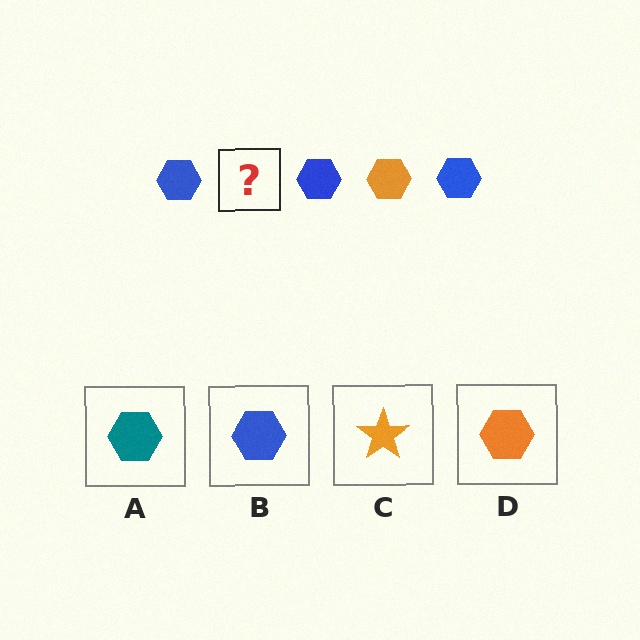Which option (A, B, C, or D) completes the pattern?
D.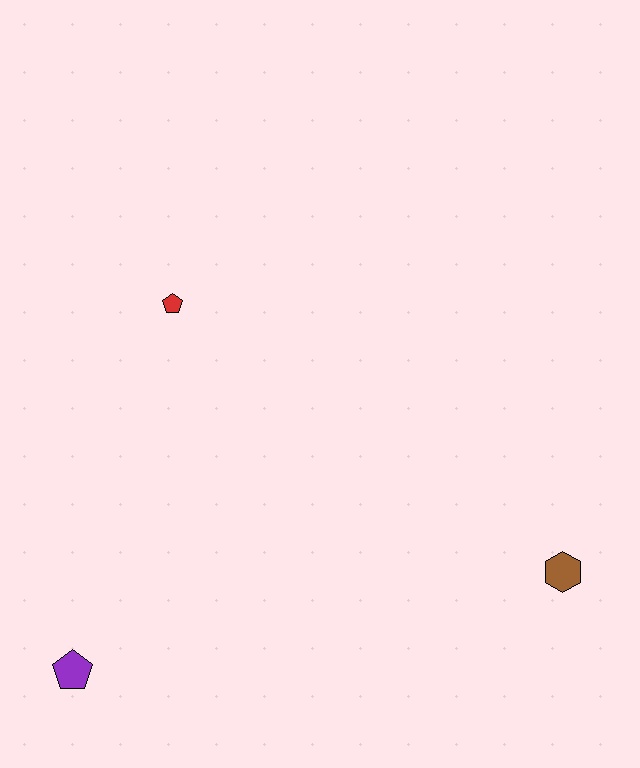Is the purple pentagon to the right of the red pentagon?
No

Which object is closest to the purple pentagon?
The red pentagon is closest to the purple pentagon.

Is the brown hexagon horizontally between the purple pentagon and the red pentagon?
No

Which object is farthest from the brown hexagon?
The purple pentagon is farthest from the brown hexagon.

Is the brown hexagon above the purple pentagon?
Yes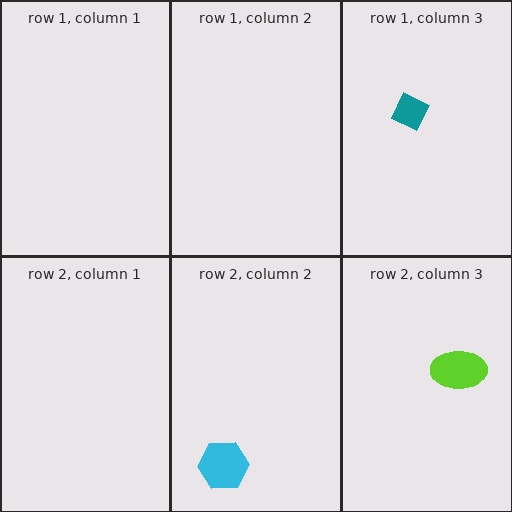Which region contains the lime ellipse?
The row 2, column 3 region.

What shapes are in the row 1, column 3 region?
The teal diamond.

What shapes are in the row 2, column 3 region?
The lime ellipse.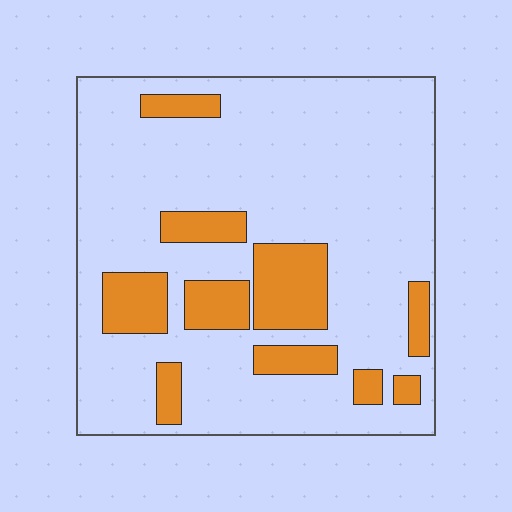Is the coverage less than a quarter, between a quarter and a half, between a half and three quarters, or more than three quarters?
Less than a quarter.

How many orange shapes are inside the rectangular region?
10.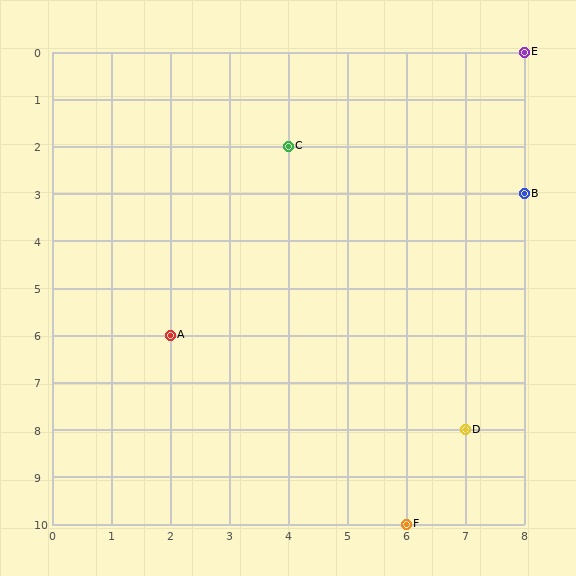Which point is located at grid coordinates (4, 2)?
Point C is at (4, 2).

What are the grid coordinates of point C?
Point C is at grid coordinates (4, 2).